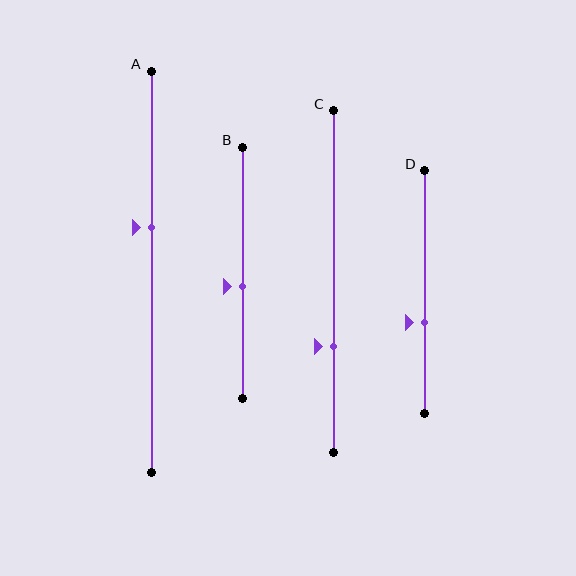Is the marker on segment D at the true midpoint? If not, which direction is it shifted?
No, the marker on segment D is shifted downward by about 13% of the segment length.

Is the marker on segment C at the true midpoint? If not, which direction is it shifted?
No, the marker on segment C is shifted downward by about 19% of the segment length.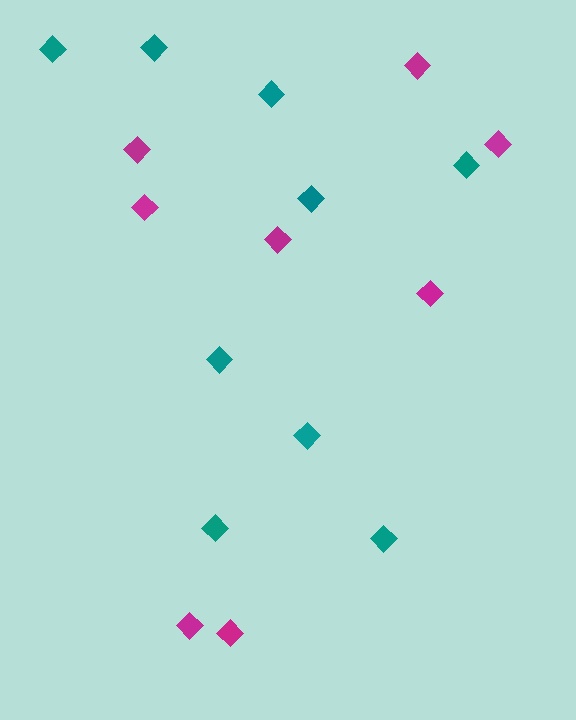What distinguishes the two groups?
There are 2 groups: one group of teal diamonds (9) and one group of magenta diamonds (8).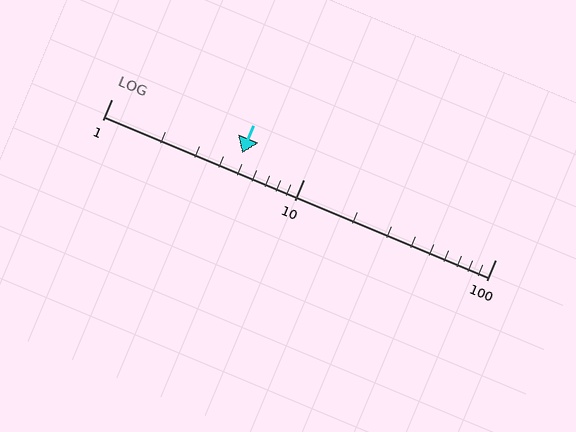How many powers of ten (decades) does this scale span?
The scale spans 2 decades, from 1 to 100.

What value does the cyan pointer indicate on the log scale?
The pointer indicates approximately 4.8.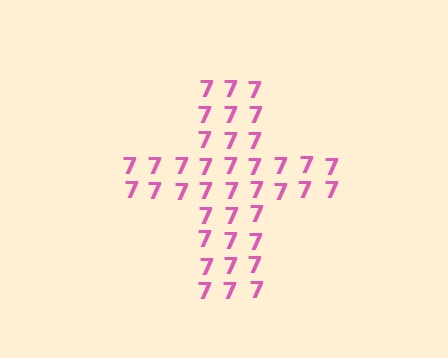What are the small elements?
The small elements are digit 7's.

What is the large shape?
The large shape is a cross.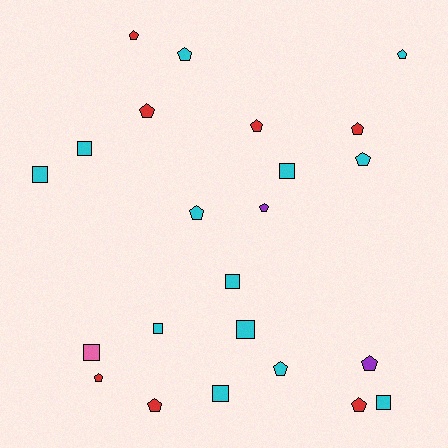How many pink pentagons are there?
There are no pink pentagons.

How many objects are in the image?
There are 23 objects.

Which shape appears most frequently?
Pentagon, with 14 objects.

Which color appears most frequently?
Cyan, with 13 objects.